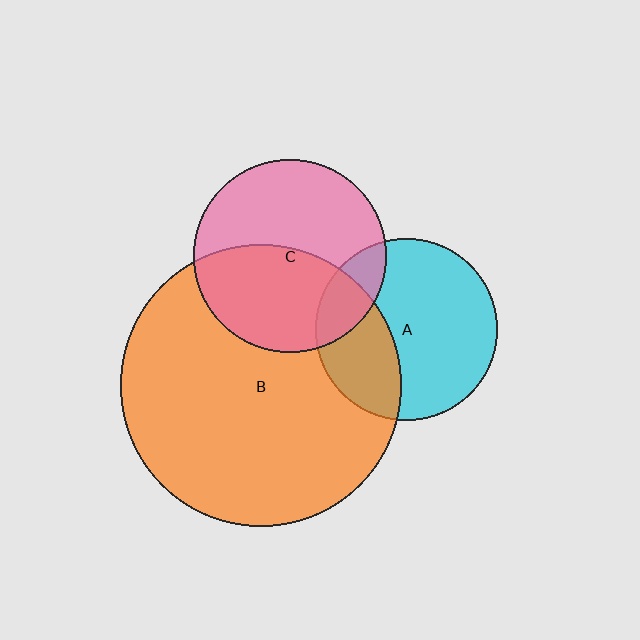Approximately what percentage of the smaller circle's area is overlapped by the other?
Approximately 35%.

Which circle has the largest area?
Circle B (orange).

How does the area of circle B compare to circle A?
Approximately 2.4 times.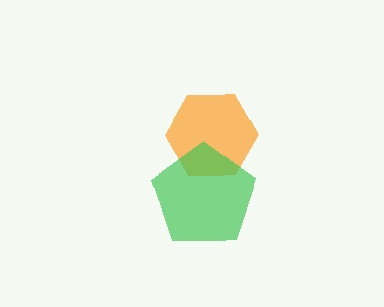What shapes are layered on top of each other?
The layered shapes are: an orange hexagon, a green pentagon.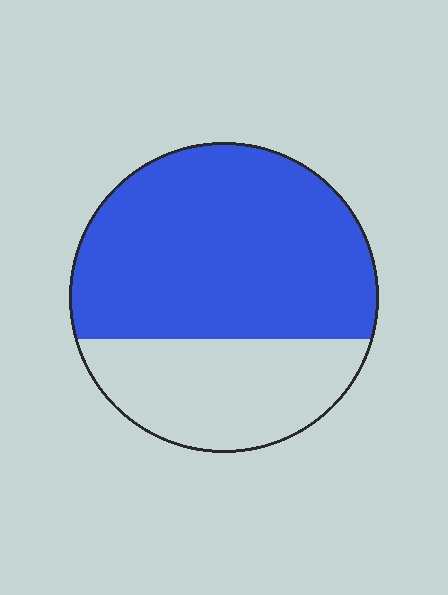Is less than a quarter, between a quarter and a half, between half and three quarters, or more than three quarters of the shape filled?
Between half and three quarters.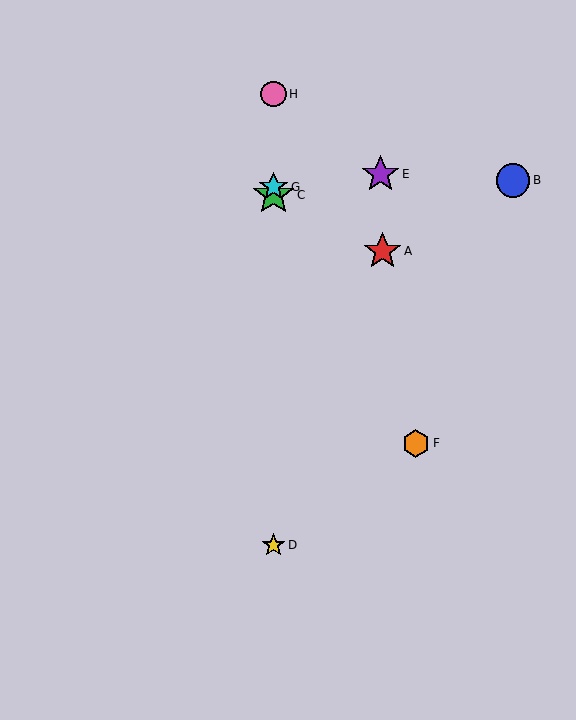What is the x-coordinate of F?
Object F is at x≈416.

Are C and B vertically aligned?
No, C is at x≈274 and B is at x≈513.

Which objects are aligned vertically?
Objects C, D, G, H are aligned vertically.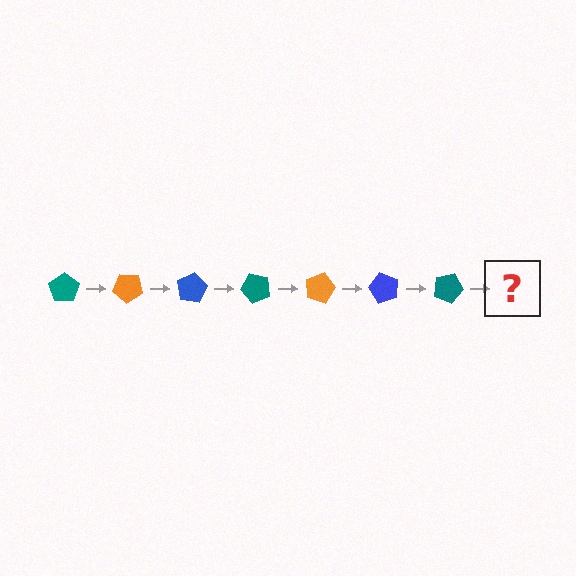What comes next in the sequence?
The next element should be an orange pentagon, rotated 280 degrees from the start.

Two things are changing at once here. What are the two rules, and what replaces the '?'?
The two rules are that it rotates 40 degrees each step and the color cycles through teal, orange, and blue. The '?' should be an orange pentagon, rotated 280 degrees from the start.